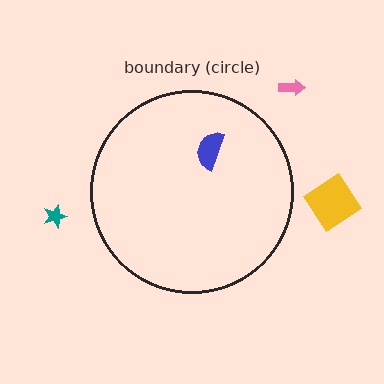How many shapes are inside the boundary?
1 inside, 3 outside.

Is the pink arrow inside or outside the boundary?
Outside.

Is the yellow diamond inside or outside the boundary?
Outside.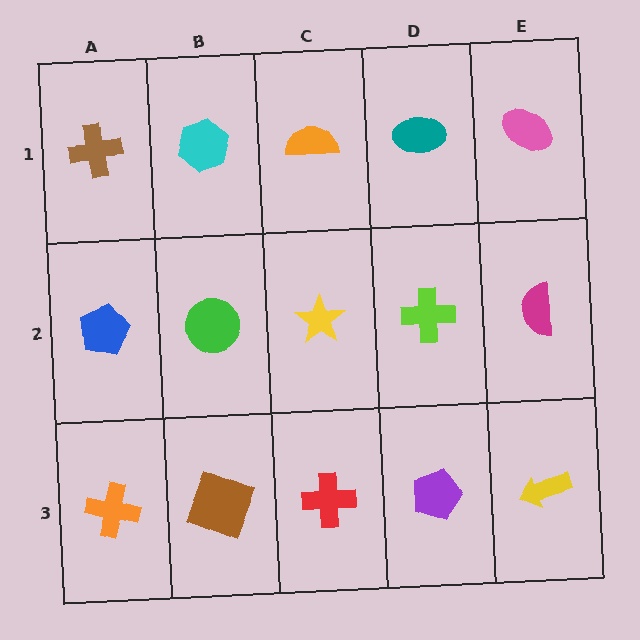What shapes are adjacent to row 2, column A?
A brown cross (row 1, column A), an orange cross (row 3, column A), a green circle (row 2, column B).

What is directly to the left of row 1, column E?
A teal ellipse.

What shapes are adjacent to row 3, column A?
A blue pentagon (row 2, column A), a brown square (row 3, column B).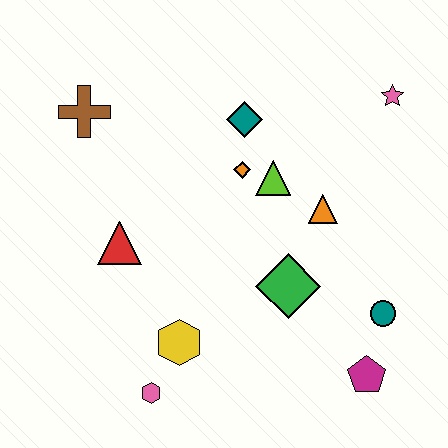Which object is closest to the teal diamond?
The orange diamond is closest to the teal diamond.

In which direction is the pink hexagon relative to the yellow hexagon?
The pink hexagon is below the yellow hexagon.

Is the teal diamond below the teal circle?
No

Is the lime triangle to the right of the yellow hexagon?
Yes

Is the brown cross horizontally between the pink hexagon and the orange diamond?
No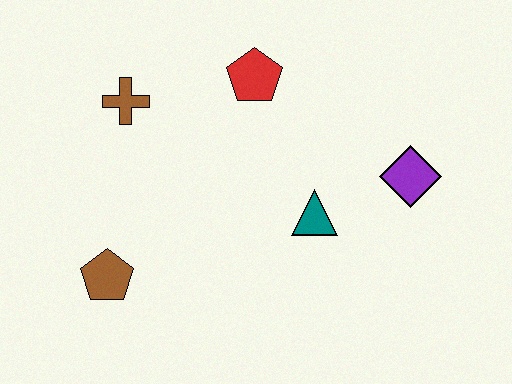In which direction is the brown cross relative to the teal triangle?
The brown cross is to the left of the teal triangle.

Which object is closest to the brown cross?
The red pentagon is closest to the brown cross.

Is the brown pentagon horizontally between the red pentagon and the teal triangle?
No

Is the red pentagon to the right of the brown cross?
Yes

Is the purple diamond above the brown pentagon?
Yes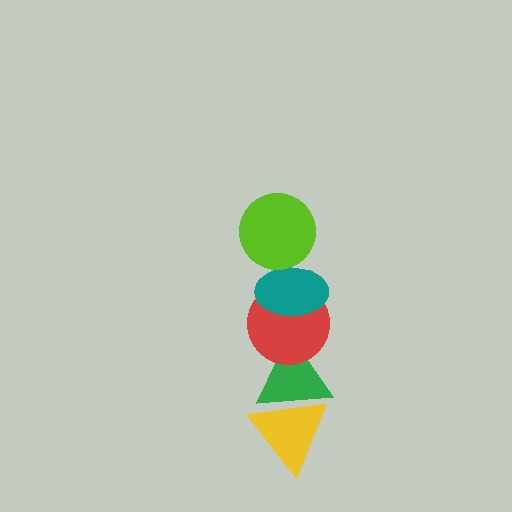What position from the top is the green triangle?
The green triangle is 4th from the top.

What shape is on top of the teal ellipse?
The lime circle is on top of the teal ellipse.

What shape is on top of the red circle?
The teal ellipse is on top of the red circle.